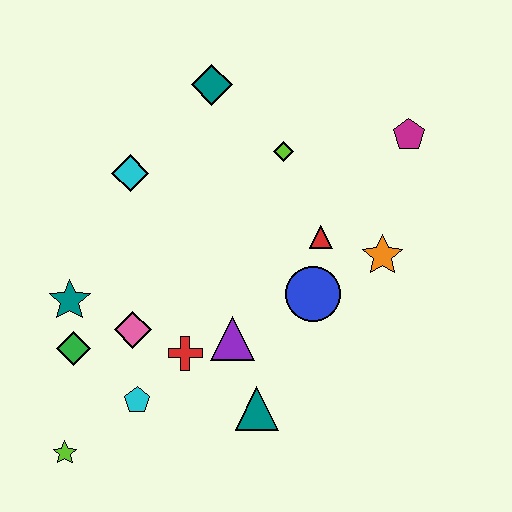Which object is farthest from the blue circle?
The lime star is farthest from the blue circle.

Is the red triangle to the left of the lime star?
No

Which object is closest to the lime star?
The cyan pentagon is closest to the lime star.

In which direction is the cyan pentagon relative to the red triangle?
The cyan pentagon is to the left of the red triangle.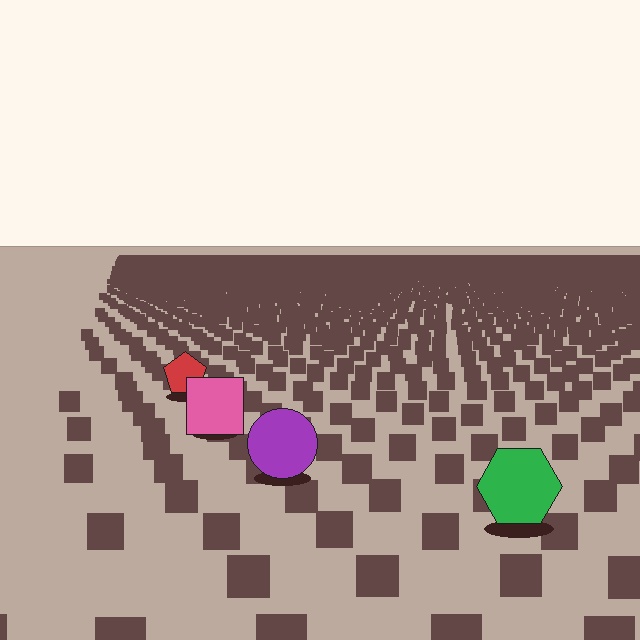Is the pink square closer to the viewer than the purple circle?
No. The purple circle is closer — you can tell from the texture gradient: the ground texture is coarser near it.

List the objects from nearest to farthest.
From nearest to farthest: the green hexagon, the purple circle, the pink square, the red pentagon.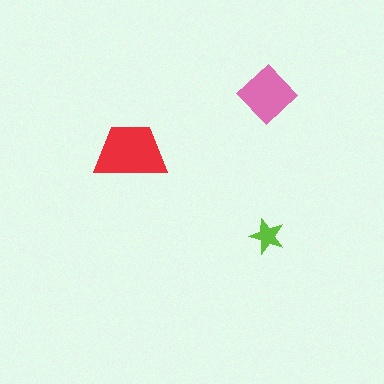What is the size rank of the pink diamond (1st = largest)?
2nd.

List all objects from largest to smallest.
The red trapezoid, the pink diamond, the lime star.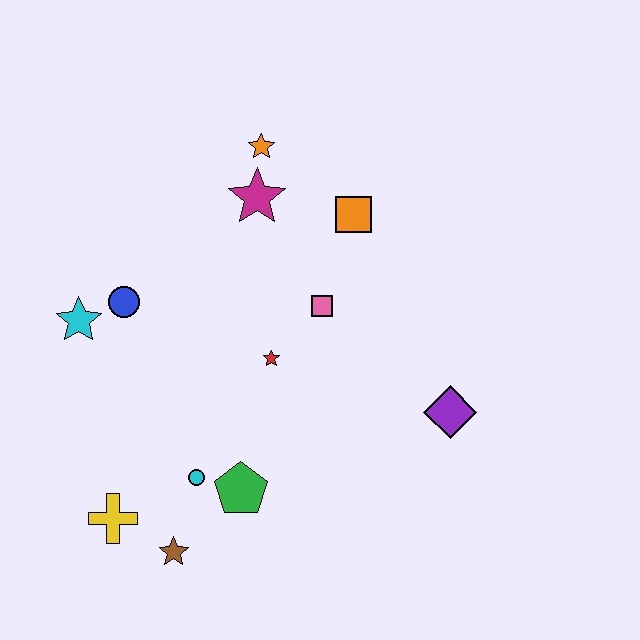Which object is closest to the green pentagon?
The cyan circle is closest to the green pentagon.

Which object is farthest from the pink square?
The yellow cross is farthest from the pink square.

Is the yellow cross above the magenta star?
No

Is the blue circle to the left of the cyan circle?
Yes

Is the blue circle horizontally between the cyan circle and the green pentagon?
No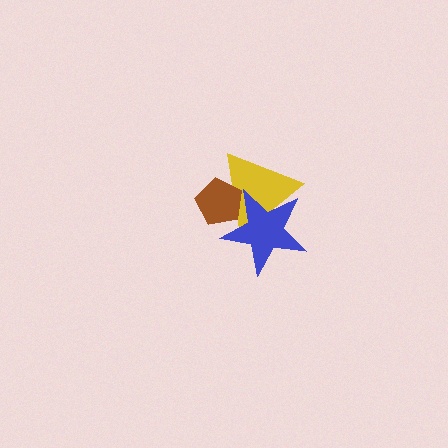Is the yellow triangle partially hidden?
Yes, it is partially covered by another shape.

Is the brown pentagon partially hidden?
Yes, it is partially covered by another shape.